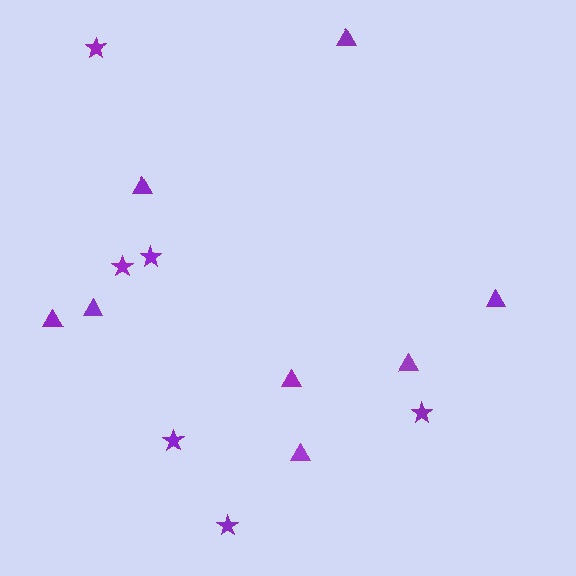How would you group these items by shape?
There are 2 groups: one group of triangles (8) and one group of stars (6).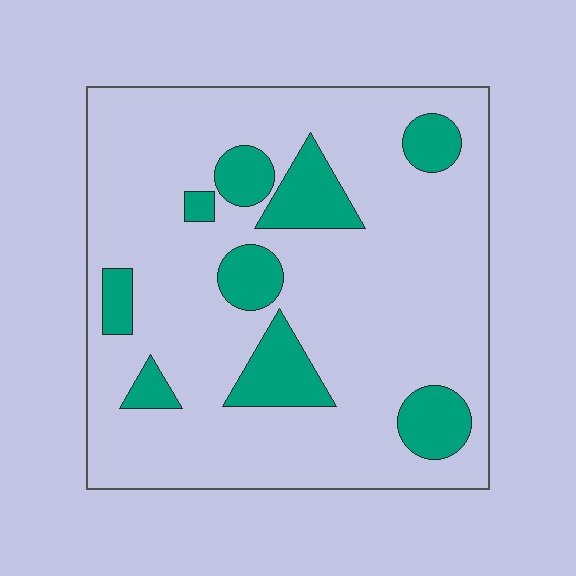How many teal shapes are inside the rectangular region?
9.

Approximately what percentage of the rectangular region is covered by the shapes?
Approximately 20%.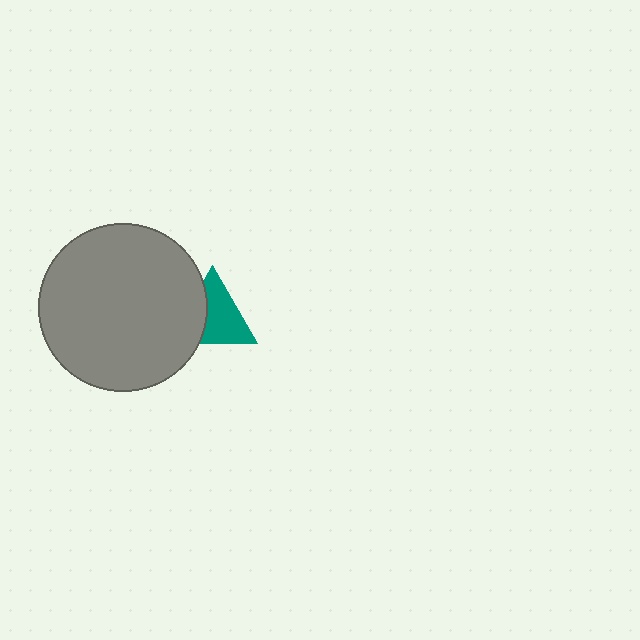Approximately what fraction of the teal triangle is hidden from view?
Roughly 36% of the teal triangle is hidden behind the gray circle.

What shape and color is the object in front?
The object in front is a gray circle.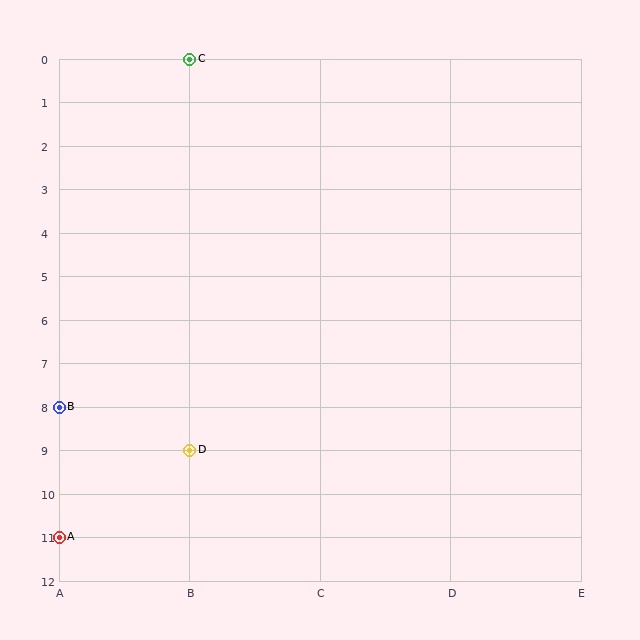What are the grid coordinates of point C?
Point C is at grid coordinates (B, 0).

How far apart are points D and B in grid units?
Points D and B are 1 column and 1 row apart (about 1.4 grid units diagonally).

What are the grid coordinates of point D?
Point D is at grid coordinates (B, 9).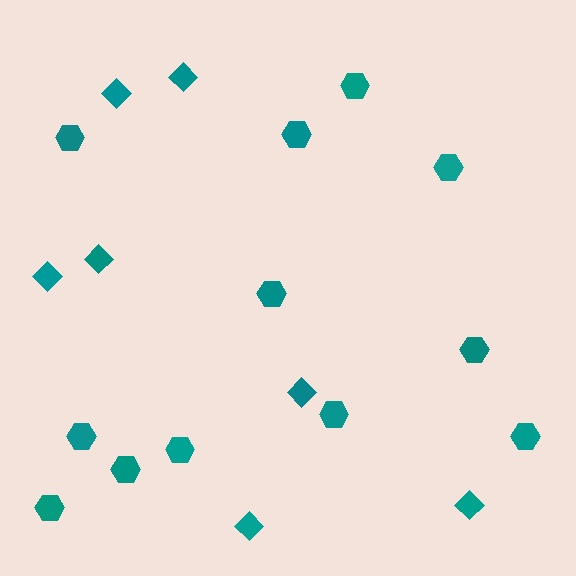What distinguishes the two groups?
There are 2 groups: one group of hexagons (12) and one group of diamonds (7).